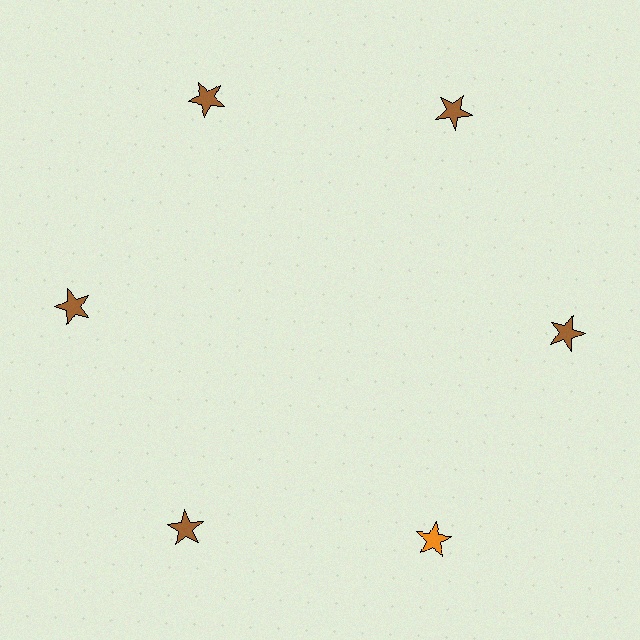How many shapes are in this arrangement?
There are 6 shapes arranged in a ring pattern.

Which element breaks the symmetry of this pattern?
The orange star at roughly the 5 o'clock position breaks the symmetry. All other shapes are brown stars.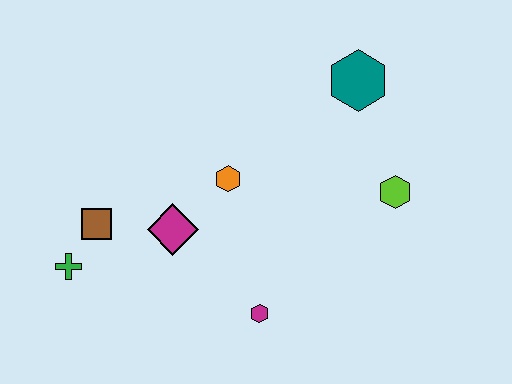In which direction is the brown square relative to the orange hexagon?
The brown square is to the left of the orange hexagon.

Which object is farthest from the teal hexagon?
The green cross is farthest from the teal hexagon.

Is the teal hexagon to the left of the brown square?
No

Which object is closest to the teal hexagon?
The lime hexagon is closest to the teal hexagon.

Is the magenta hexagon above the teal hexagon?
No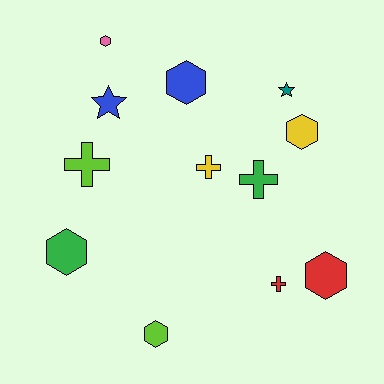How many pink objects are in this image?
There is 1 pink object.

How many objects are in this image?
There are 12 objects.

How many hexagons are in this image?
There are 6 hexagons.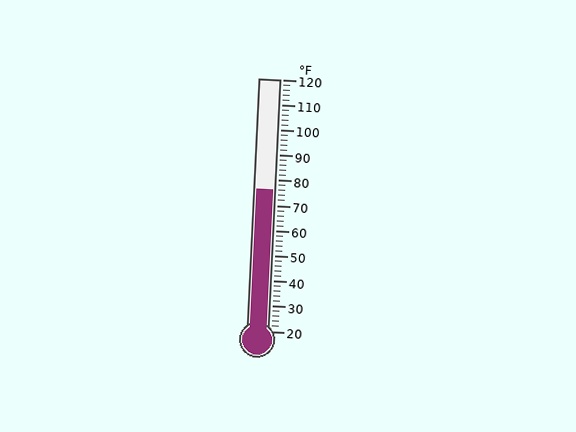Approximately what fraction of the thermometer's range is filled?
The thermometer is filled to approximately 55% of its range.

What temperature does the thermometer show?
The thermometer shows approximately 76°F.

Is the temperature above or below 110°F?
The temperature is below 110°F.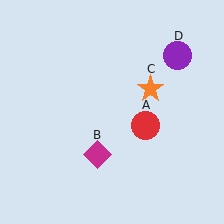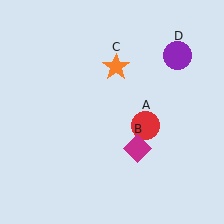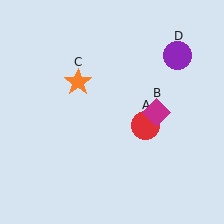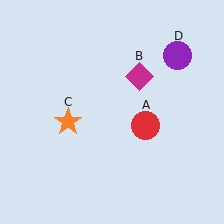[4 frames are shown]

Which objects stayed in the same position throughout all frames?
Red circle (object A) and purple circle (object D) remained stationary.